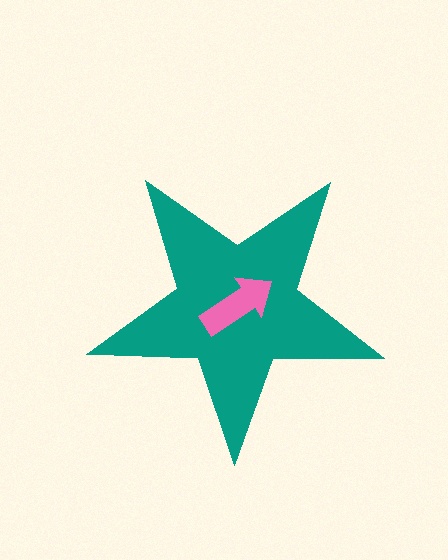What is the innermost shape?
The pink arrow.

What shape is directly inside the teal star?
The pink arrow.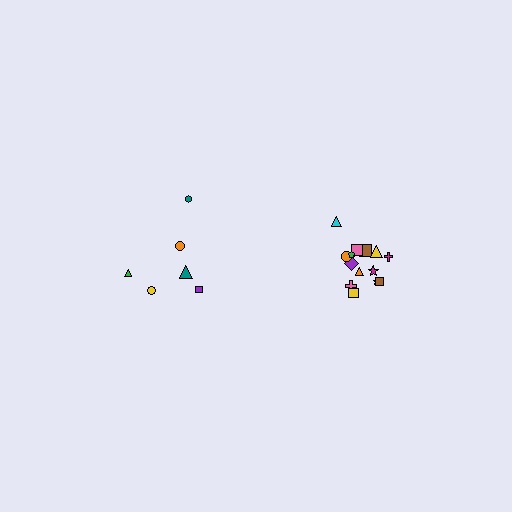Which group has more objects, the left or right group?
The right group.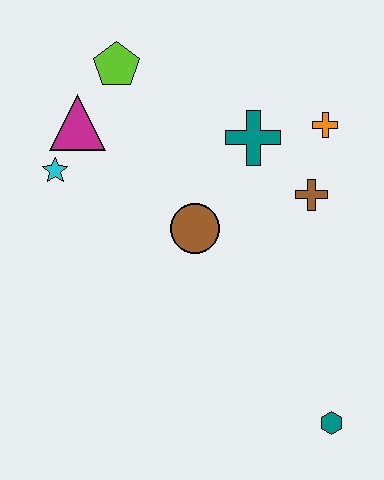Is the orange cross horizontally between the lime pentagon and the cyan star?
No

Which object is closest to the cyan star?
The magenta triangle is closest to the cyan star.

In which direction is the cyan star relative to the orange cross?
The cyan star is to the left of the orange cross.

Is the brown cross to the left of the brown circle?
No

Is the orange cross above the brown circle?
Yes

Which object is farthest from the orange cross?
The teal hexagon is farthest from the orange cross.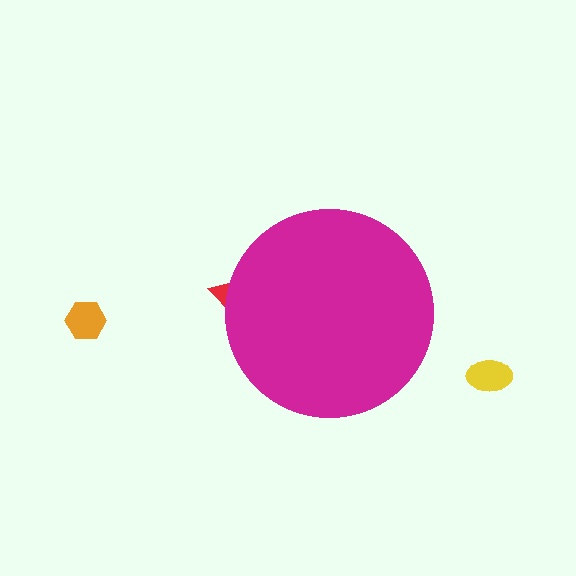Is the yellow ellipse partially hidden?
No, the yellow ellipse is fully visible.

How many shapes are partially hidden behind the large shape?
1 shape is partially hidden.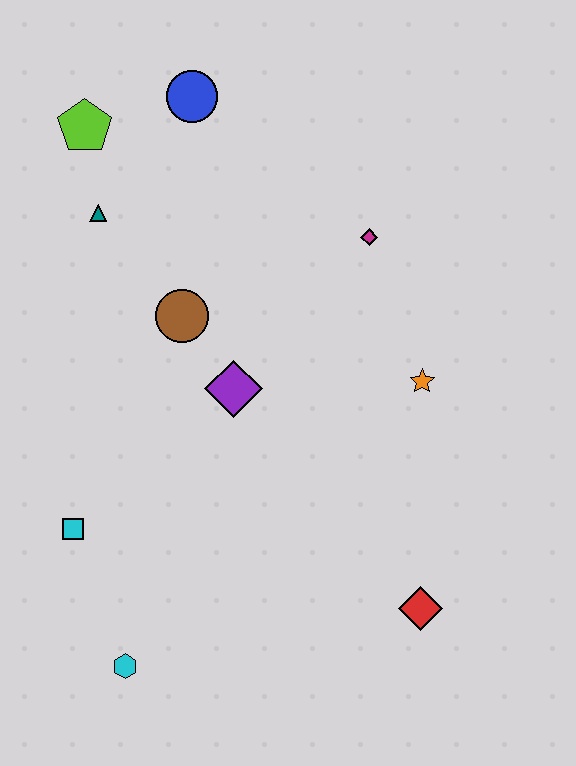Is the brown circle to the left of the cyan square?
No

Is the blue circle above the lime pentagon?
Yes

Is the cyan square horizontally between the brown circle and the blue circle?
No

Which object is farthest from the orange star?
The lime pentagon is farthest from the orange star.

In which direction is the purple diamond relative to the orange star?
The purple diamond is to the left of the orange star.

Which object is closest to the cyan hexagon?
The cyan square is closest to the cyan hexagon.